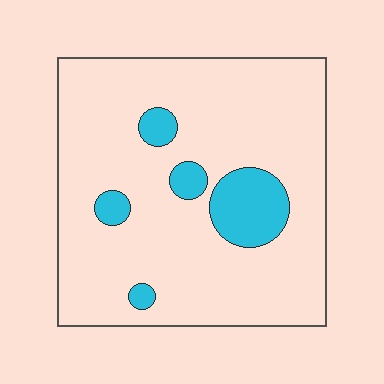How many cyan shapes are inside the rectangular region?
5.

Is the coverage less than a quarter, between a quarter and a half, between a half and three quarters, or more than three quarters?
Less than a quarter.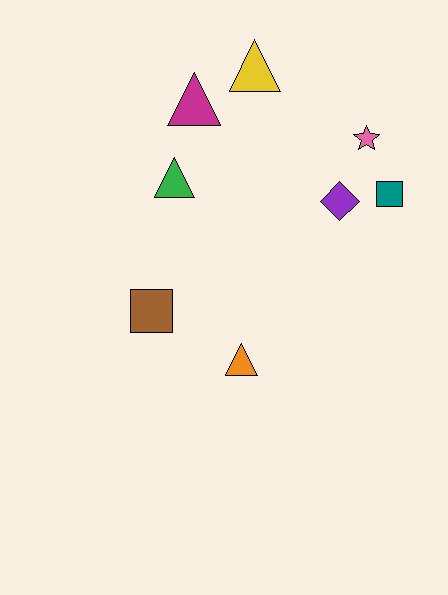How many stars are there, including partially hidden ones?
There is 1 star.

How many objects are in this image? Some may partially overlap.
There are 8 objects.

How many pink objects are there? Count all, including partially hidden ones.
There is 1 pink object.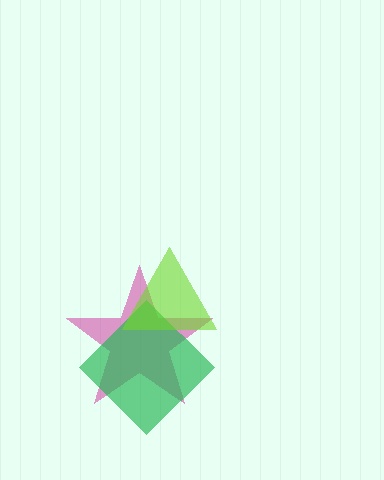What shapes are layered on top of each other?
The layered shapes are: a magenta star, a green diamond, a lime triangle.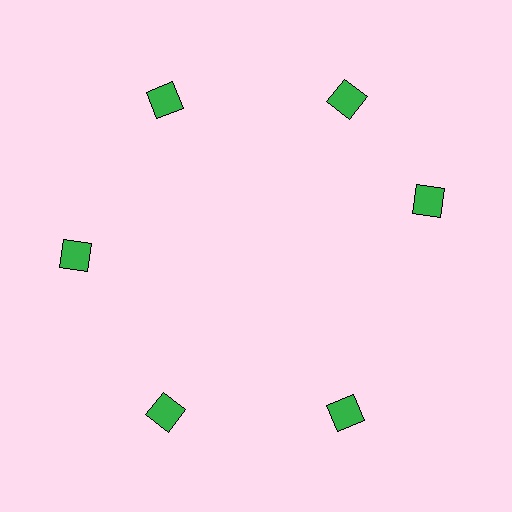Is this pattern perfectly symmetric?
No. The 6 green squares are arranged in a ring, but one element near the 3 o'clock position is rotated out of alignment along the ring, breaking the 6-fold rotational symmetry.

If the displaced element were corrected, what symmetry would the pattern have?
It would have 6-fold rotational symmetry — the pattern would map onto itself every 60 degrees.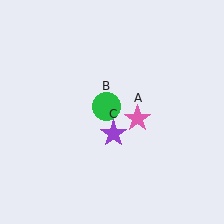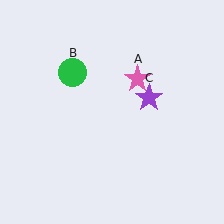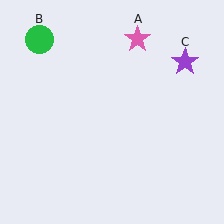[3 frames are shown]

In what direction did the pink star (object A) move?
The pink star (object A) moved up.